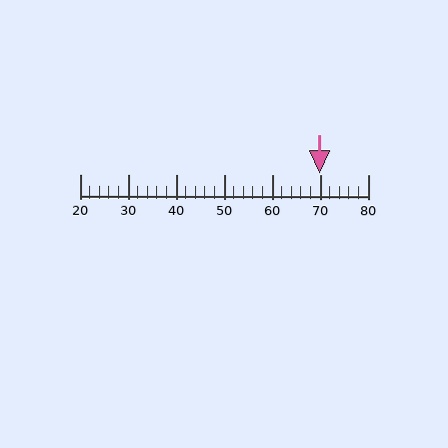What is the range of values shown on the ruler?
The ruler shows values from 20 to 80.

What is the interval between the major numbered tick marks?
The major tick marks are spaced 10 units apart.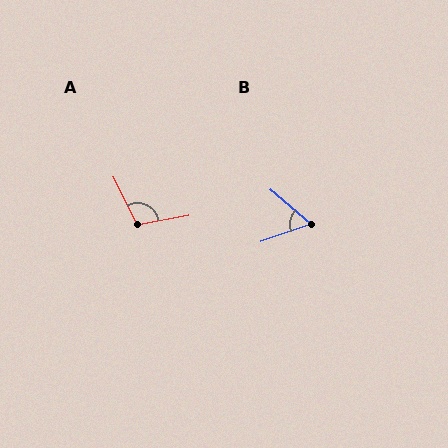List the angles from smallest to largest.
B (60°), A (106°).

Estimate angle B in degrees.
Approximately 60 degrees.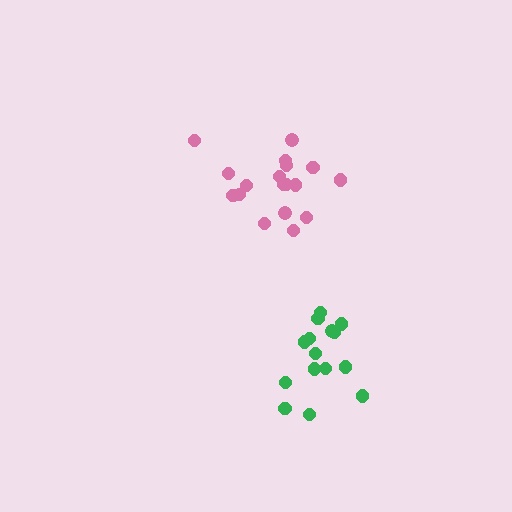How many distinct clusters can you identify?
There are 2 distinct clusters.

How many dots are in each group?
Group 1: 18 dots, Group 2: 15 dots (33 total).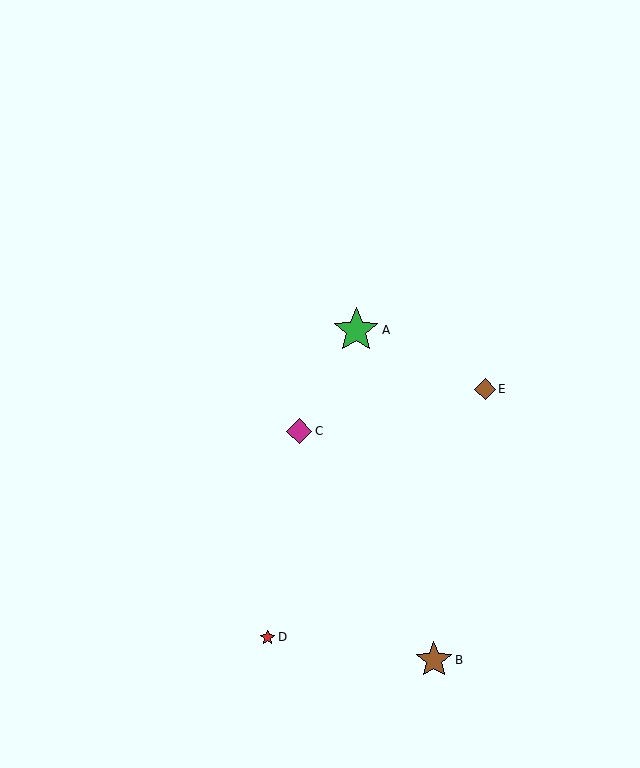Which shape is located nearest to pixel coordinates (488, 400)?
The brown diamond (labeled E) at (485, 389) is nearest to that location.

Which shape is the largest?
The green star (labeled A) is the largest.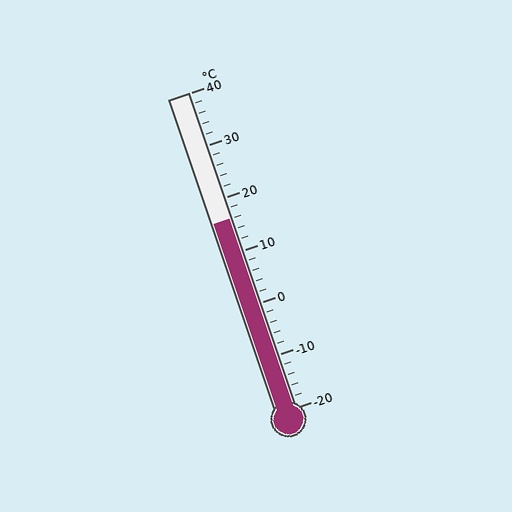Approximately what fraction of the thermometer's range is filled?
The thermometer is filled to approximately 60% of its range.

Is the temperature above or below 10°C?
The temperature is above 10°C.